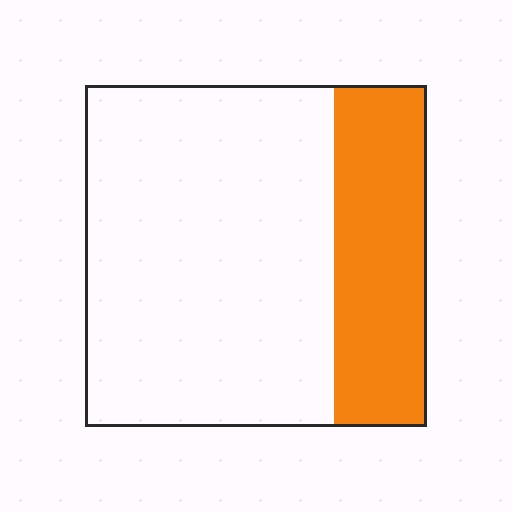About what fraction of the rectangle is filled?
About one quarter (1/4).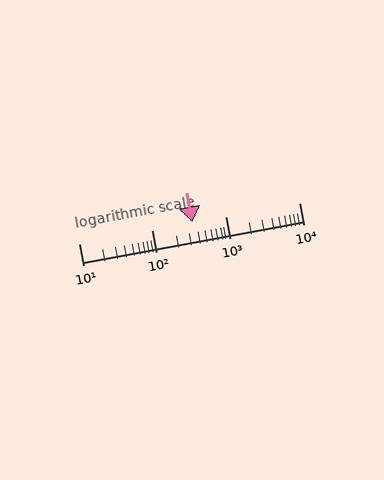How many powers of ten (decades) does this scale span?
The scale spans 3 decades, from 10 to 10000.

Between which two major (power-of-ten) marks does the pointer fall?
The pointer is between 100 and 1000.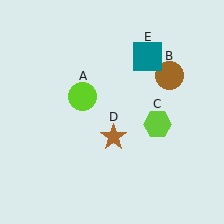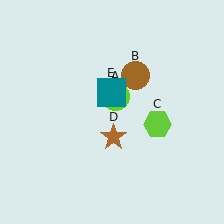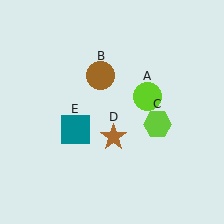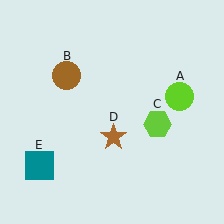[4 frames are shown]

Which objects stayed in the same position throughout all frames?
Lime hexagon (object C) and brown star (object D) remained stationary.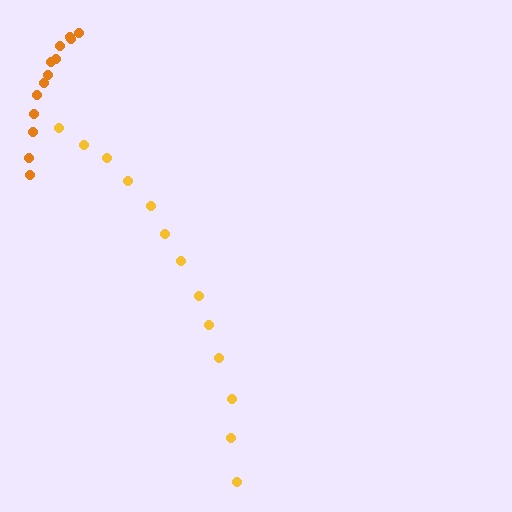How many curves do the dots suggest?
There are 2 distinct paths.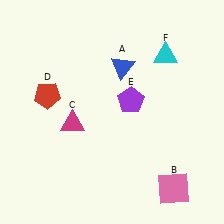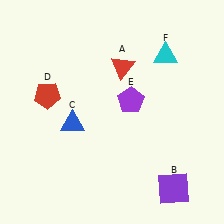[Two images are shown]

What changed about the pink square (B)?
In Image 1, B is pink. In Image 2, it changed to purple.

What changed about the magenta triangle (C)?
In Image 1, C is magenta. In Image 2, it changed to blue.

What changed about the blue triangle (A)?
In Image 1, A is blue. In Image 2, it changed to red.